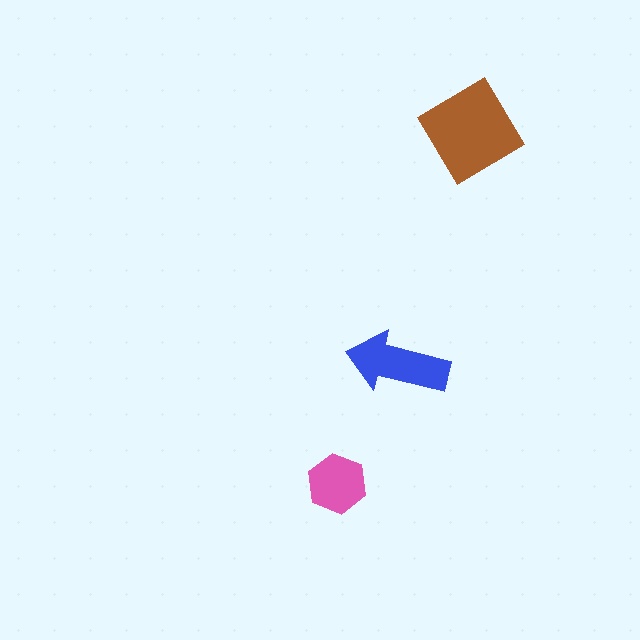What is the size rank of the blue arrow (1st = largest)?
2nd.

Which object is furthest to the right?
The brown diamond is rightmost.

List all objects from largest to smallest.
The brown diamond, the blue arrow, the pink hexagon.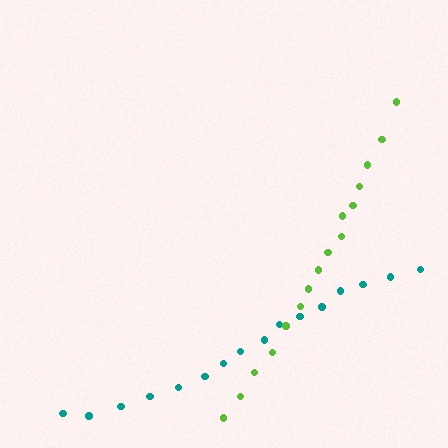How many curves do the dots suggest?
There are 2 distinct paths.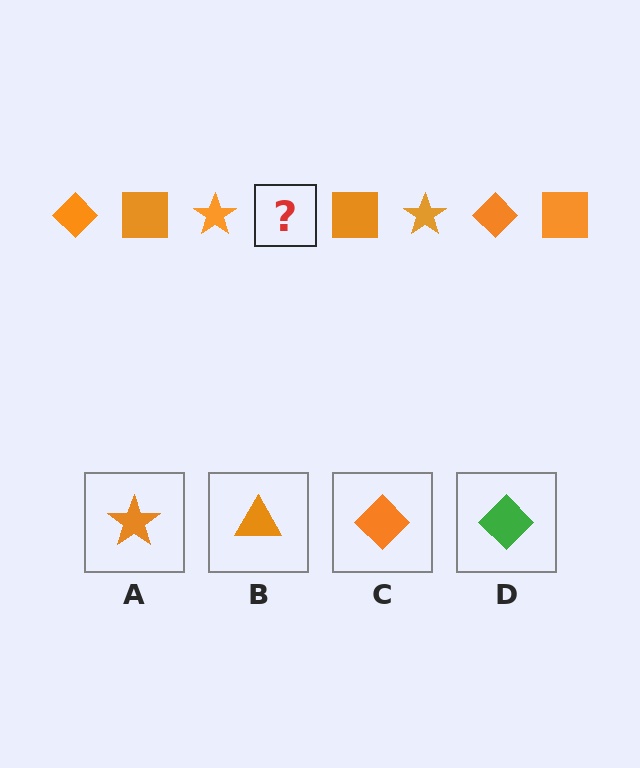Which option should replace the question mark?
Option C.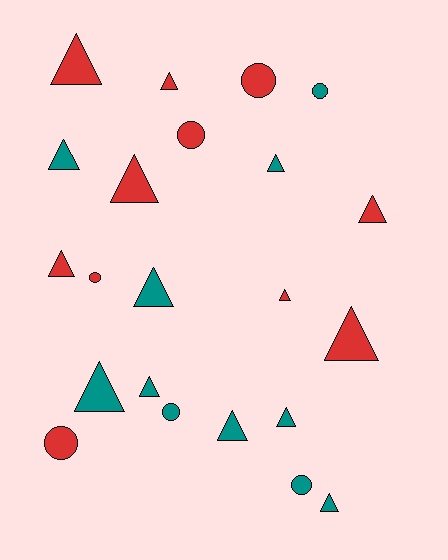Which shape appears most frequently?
Triangle, with 15 objects.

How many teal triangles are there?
There are 8 teal triangles.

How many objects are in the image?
There are 22 objects.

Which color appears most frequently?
Red, with 11 objects.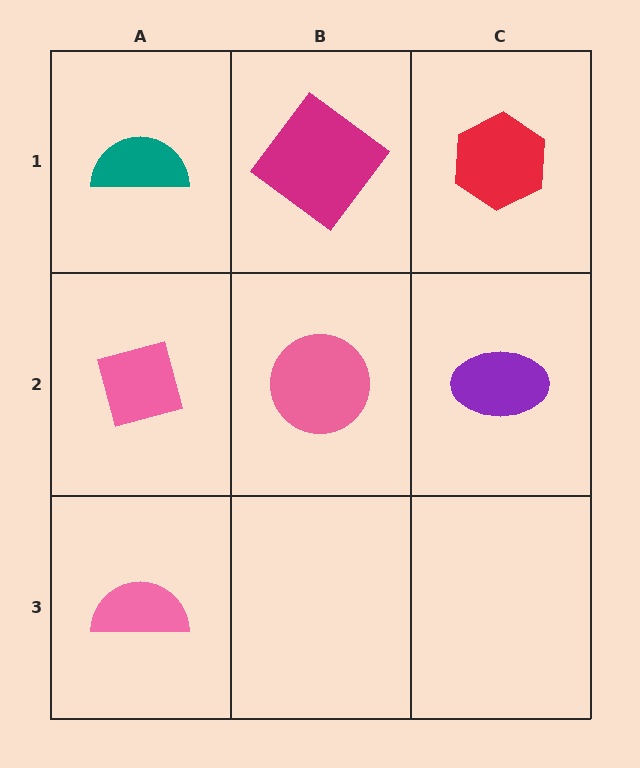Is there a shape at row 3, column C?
No, that cell is empty.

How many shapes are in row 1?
3 shapes.